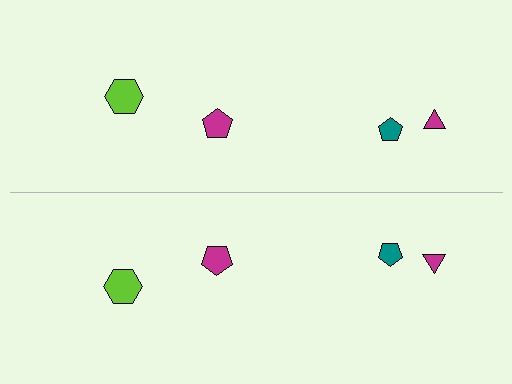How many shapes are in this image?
There are 8 shapes in this image.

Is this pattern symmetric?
Yes, this pattern has bilateral (reflection) symmetry.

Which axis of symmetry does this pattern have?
The pattern has a horizontal axis of symmetry running through the center of the image.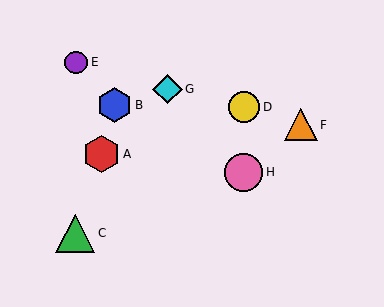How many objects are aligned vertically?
2 objects (D, H) are aligned vertically.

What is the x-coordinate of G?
Object G is at x≈167.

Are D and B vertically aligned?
No, D is at x≈244 and B is at x≈114.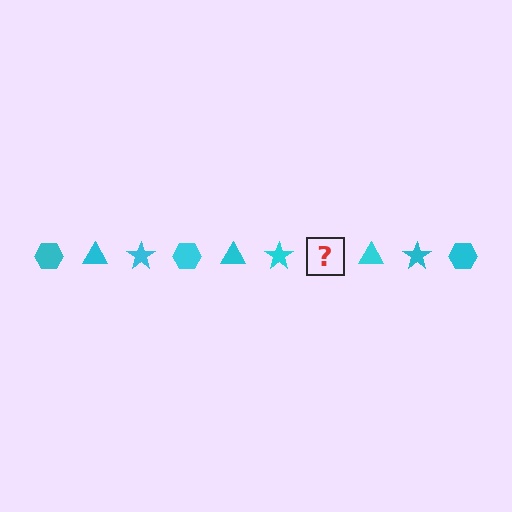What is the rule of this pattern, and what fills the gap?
The rule is that the pattern cycles through hexagon, triangle, star shapes in cyan. The gap should be filled with a cyan hexagon.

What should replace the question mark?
The question mark should be replaced with a cyan hexagon.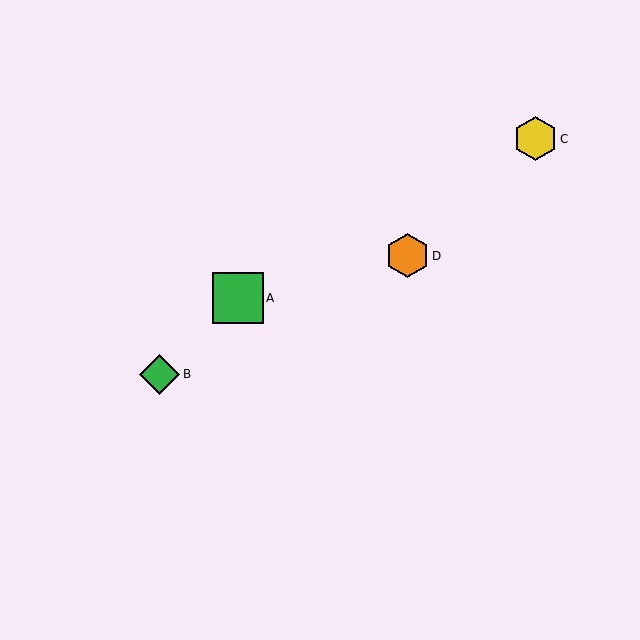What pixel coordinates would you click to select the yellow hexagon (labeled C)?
Click at (535, 139) to select the yellow hexagon C.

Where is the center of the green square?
The center of the green square is at (238, 298).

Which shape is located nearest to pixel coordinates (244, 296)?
The green square (labeled A) at (238, 298) is nearest to that location.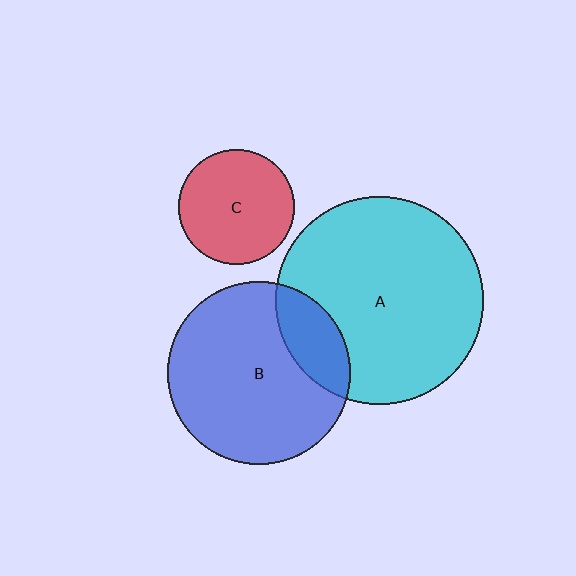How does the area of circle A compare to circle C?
Approximately 3.2 times.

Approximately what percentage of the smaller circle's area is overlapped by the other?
Approximately 20%.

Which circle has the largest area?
Circle A (cyan).